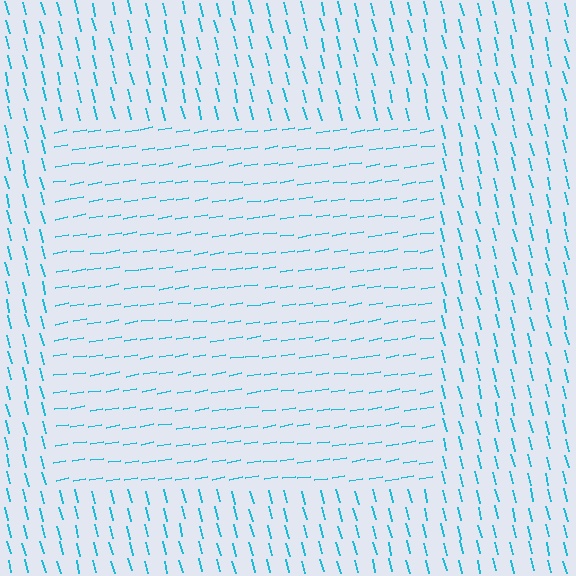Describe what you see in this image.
The image is filled with small cyan line segments. A rectangle region in the image has lines oriented differently from the surrounding lines, creating a visible texture boundary.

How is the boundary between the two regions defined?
The boundary is defined purely by a change in line orientation (approximately 85 degrees difference). All lines are the same color and thickness.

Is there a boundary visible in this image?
Yes, there is a texture boundary formed by a change in line orientation.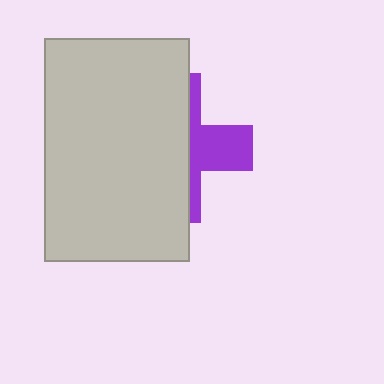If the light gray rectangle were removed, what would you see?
You would see the complete purple cross.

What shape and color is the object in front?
The object in front is a light gray rectangle.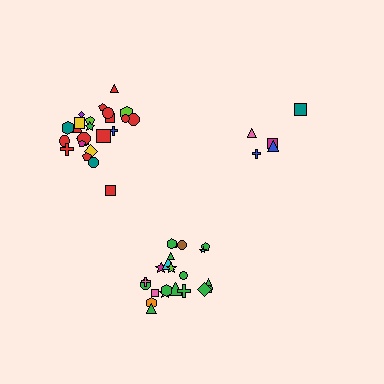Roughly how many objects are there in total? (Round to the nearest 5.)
Roughly 50 objects in total.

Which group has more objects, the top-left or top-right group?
The top-left group.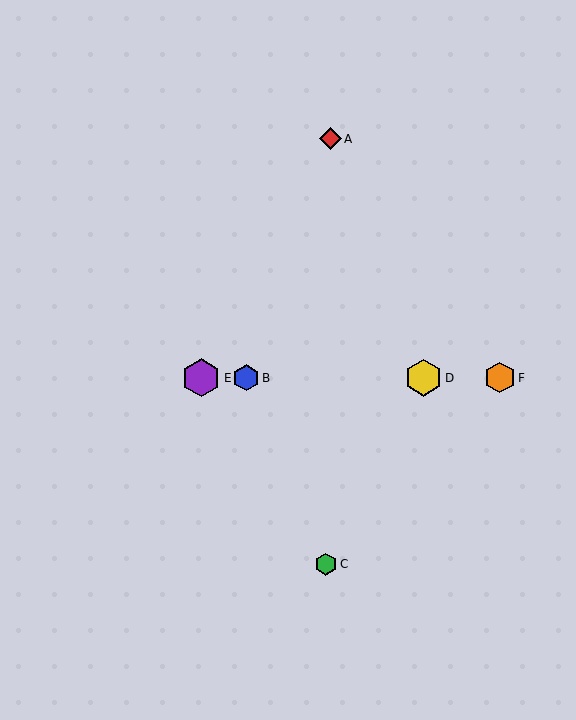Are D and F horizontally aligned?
Yes, both are at y≈378.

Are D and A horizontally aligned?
No, D is at y≈378 and A is at y≈139.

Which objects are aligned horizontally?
Objects B, D, E, F are aligned horizontally.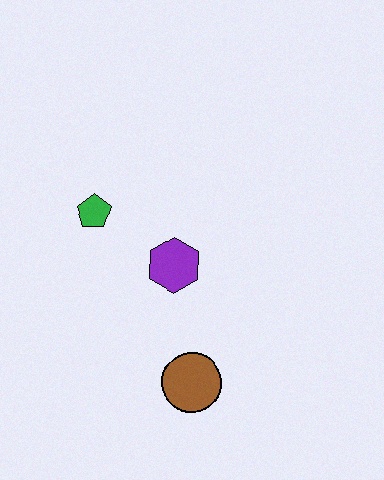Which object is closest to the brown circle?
The purple hexagon is closest to the brown circle.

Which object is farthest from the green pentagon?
The brown circle is farthest from the green pentagon.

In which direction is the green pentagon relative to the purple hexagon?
The green pentagon is to the left of the purple hexagon.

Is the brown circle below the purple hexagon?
Yes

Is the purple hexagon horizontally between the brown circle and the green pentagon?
Yes